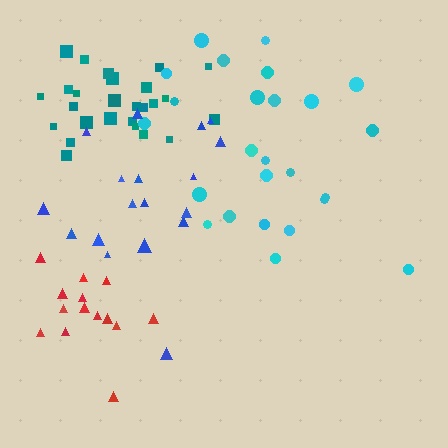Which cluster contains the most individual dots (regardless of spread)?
Teal (26).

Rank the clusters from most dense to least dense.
teal, red, cyan, blue.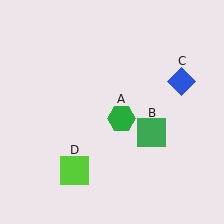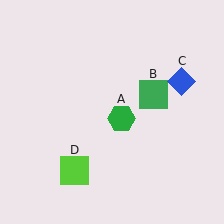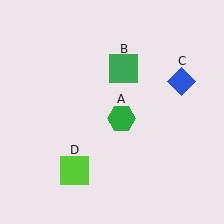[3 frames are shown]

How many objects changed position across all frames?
1 object changed position: green square (object B).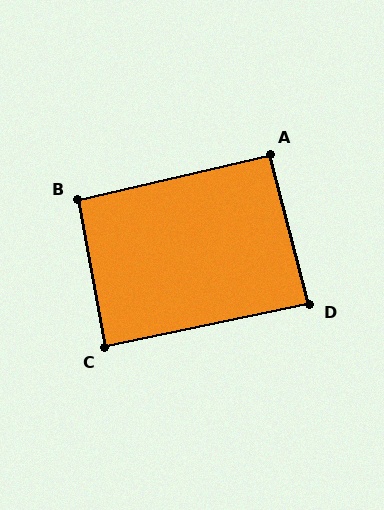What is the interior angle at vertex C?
Approximately 89 degrees (approximately right).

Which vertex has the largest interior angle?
B, at approximately 93 degrees.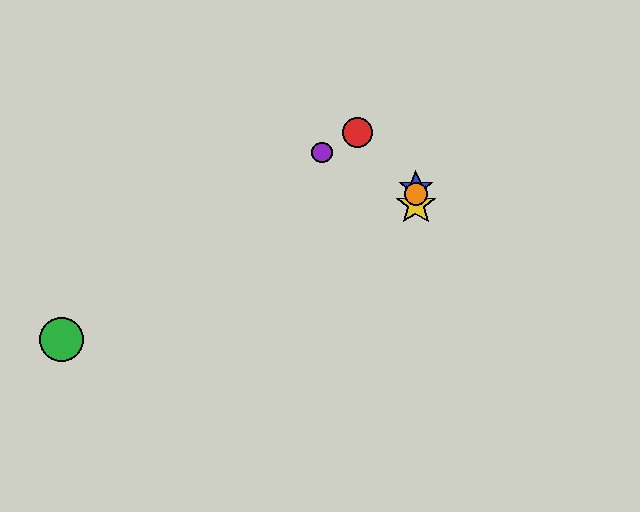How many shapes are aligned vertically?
3 shapes (the blue star, the yellow star, the orange circle) are aligned vertically.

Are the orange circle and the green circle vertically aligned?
No, the orange circle is at x≈416 and the green circle is at x≈62.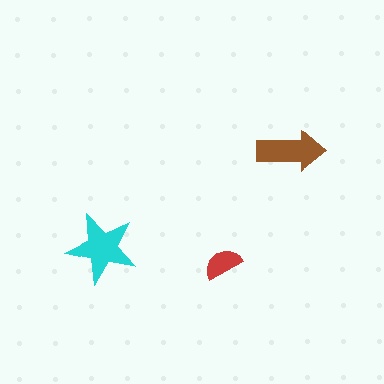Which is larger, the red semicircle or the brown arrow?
The brown arrow.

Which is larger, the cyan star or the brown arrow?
The cyan star.